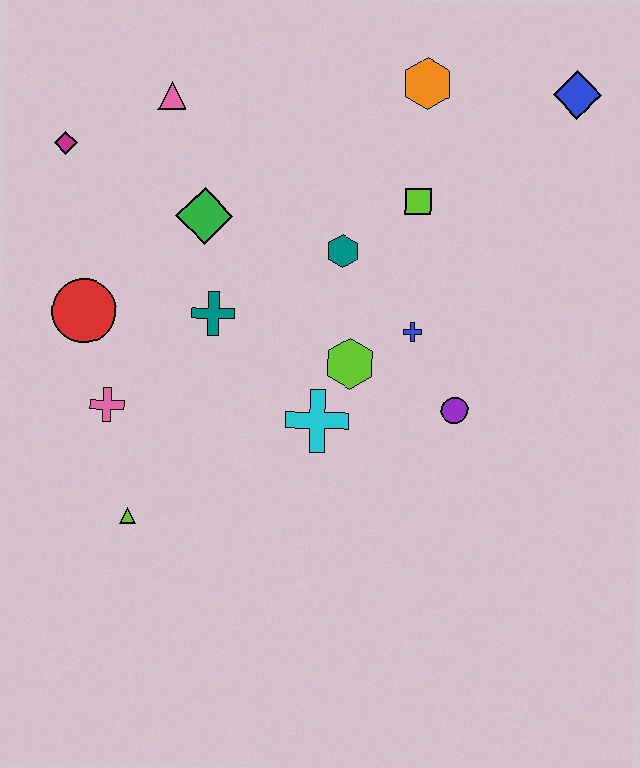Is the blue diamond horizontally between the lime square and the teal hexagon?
No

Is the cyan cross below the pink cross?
Yes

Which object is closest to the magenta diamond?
The pink triangle is closest to the magenta diamond.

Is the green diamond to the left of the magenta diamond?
No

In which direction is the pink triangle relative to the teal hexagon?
The pink triangle is to the left of the teal hexagon.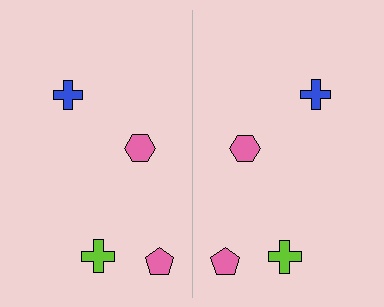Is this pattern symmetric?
Yes, this pattern has bilateral (reflection) symmetry.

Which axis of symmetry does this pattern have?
The pattern has a vertical axis of symmetry running through the center of the image.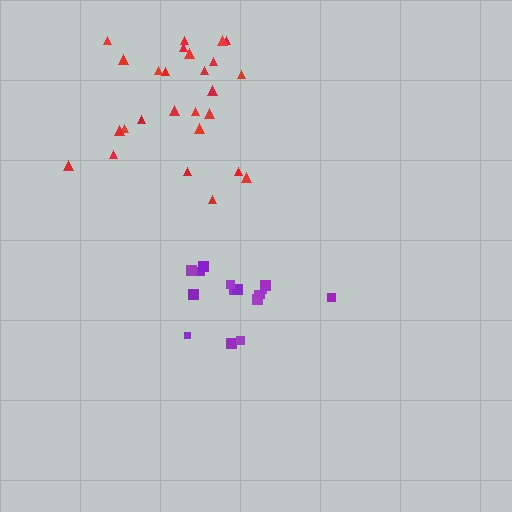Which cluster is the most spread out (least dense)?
Purple.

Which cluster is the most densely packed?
Red.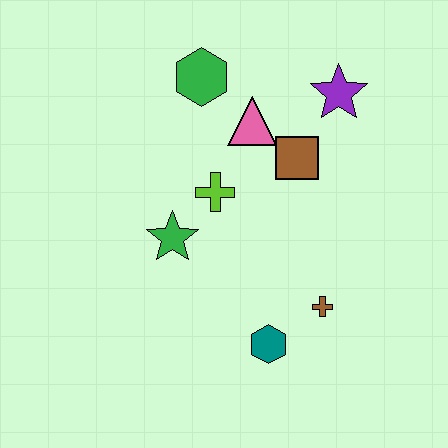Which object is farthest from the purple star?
The teal hexagon is farthest from the purple star.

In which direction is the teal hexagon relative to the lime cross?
The teal hexagon is below the lime cross.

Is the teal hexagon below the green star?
Yes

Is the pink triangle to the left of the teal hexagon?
Yes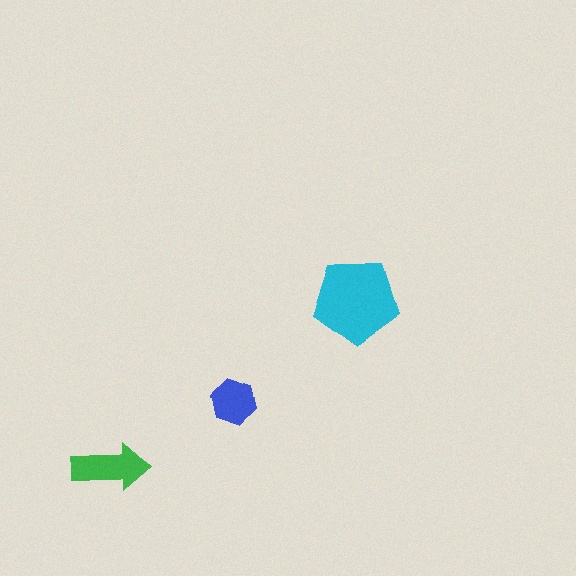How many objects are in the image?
There are 3 objects in the image.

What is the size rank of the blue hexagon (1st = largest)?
3rd.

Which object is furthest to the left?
The green arrow is leftmost.